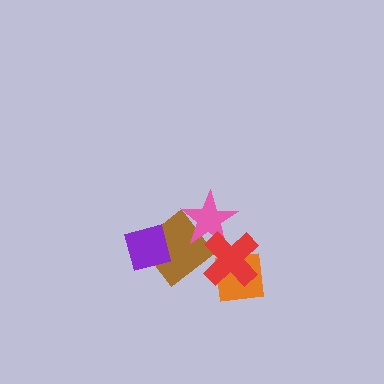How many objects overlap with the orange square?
1 object overlaps with the orange square.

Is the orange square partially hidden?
Yes, it is partially covered by another shape.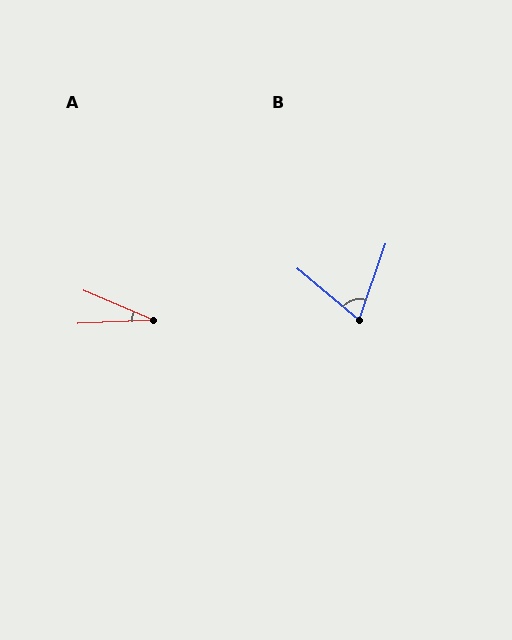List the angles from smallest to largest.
A (26°), B (69°).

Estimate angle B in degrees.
Approximately 69 degrees.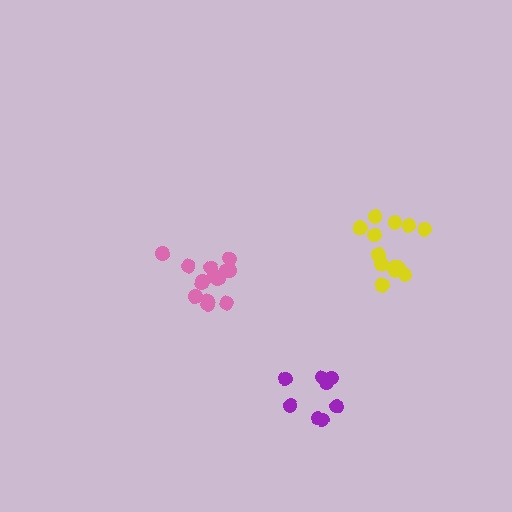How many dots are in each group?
Group 1: 8 dots, Group 2: 14 dots, Group 3: 13 dots (35 total).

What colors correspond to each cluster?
The clusters are colored: purple, pink, yellow.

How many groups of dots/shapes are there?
There are 3 groups.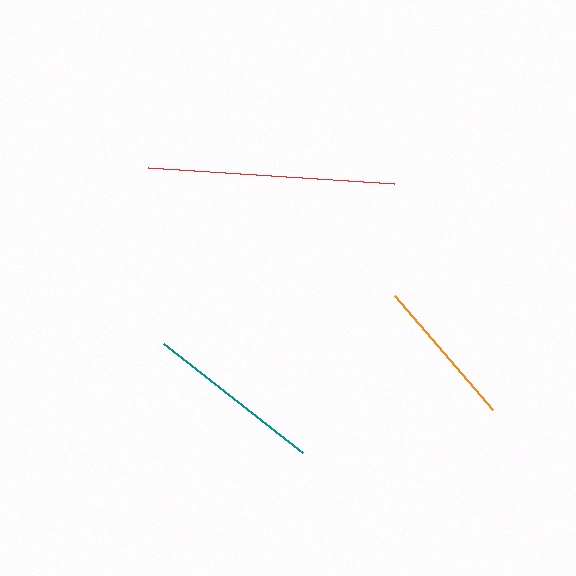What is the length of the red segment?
The red segment is approximately 246 pixels long.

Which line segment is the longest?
The red line is the longest at approximately 246 pixels.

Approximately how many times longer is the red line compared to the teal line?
The red line is approximately 1.4 times the length of the teal line.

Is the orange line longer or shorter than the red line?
The red line is longer than the orange line.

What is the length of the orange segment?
The orange segment is approximately 150 pixels long.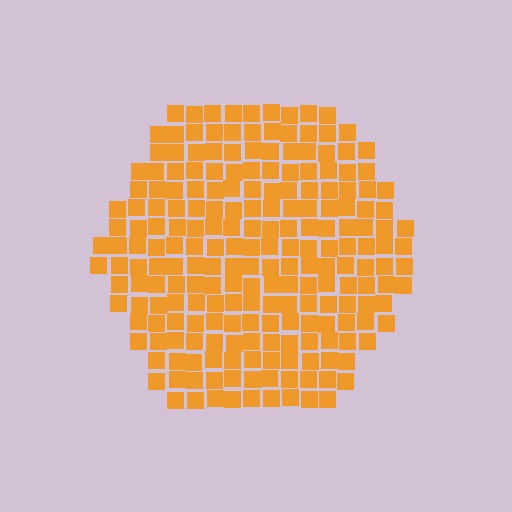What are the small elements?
The small elements are squares.